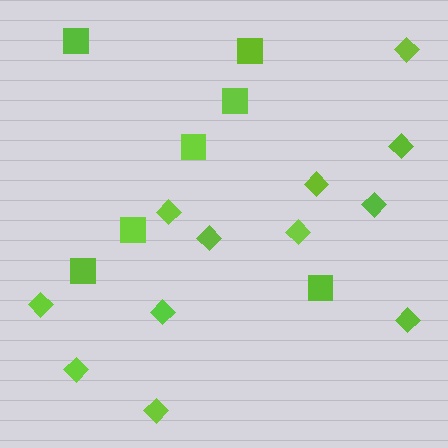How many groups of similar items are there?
There are 2 groups: one group of squares (7) and one group of diamonds (12).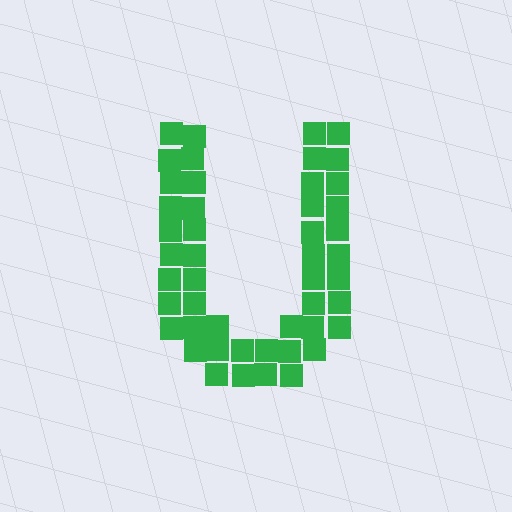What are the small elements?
The small elements are squares.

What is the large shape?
The large shape is the letter U.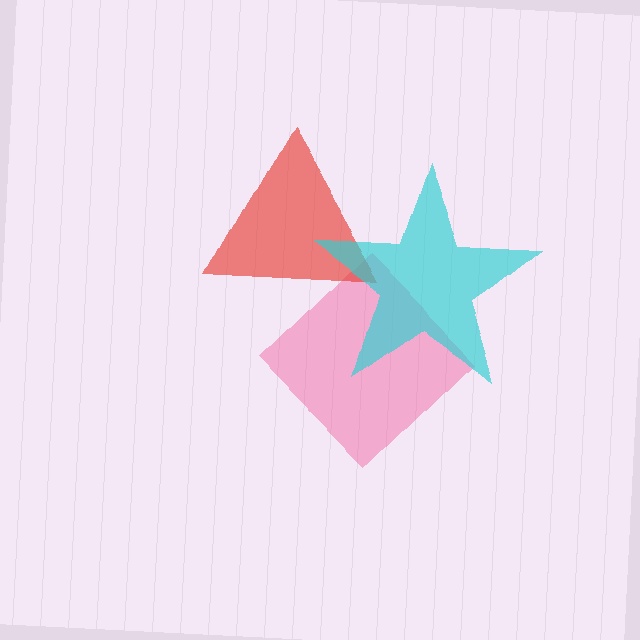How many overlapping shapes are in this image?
There are 3 overlapping shapes in the image.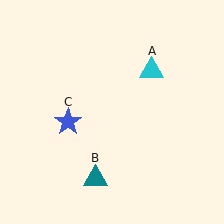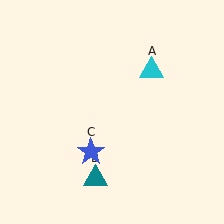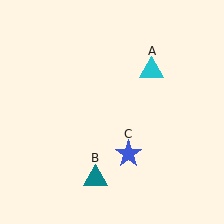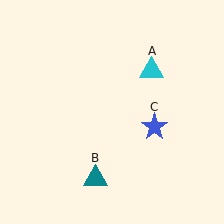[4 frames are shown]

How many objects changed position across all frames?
1 object changed position: blue star (object C).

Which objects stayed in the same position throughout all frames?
Cyan triangle (object A) and teal triangle (object B) remained stationary.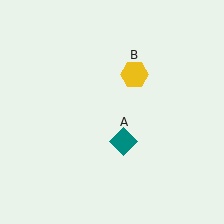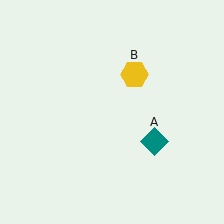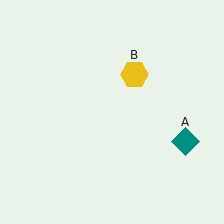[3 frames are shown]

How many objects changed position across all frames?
1 object changed position: teal diamond (object A).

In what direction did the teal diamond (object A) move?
The teal diamond (object A) moved right.